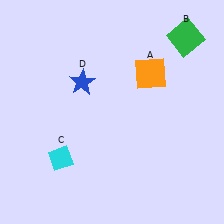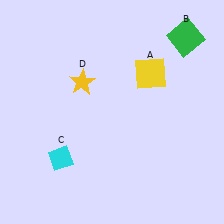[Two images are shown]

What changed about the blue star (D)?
In Image 1, D is blue. In Image 2, it changed to yellow.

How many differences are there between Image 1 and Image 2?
There are 2 differences between the two images.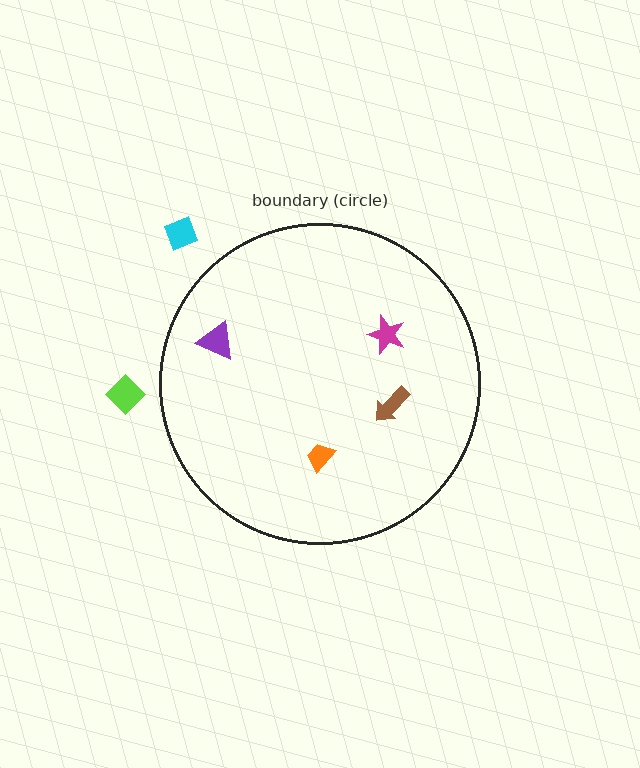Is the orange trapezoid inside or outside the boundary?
Inside.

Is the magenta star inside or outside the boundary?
Inside.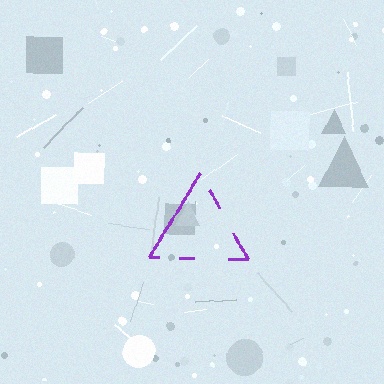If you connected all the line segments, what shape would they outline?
They would outline a triangle.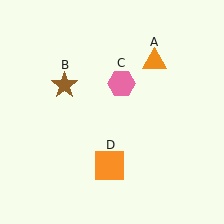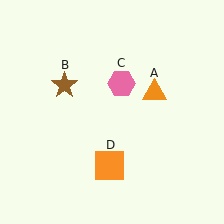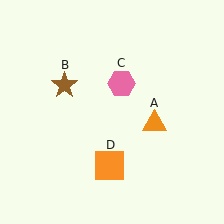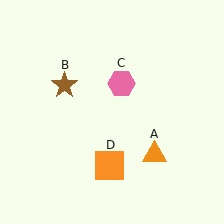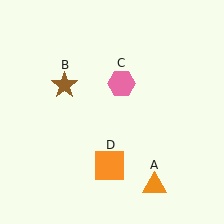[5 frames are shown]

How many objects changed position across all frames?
1 object changed position: orange triangle (object A).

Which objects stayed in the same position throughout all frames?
Brown star (object B) and pink hexagon (object C) and orange square (object D) remained stationary.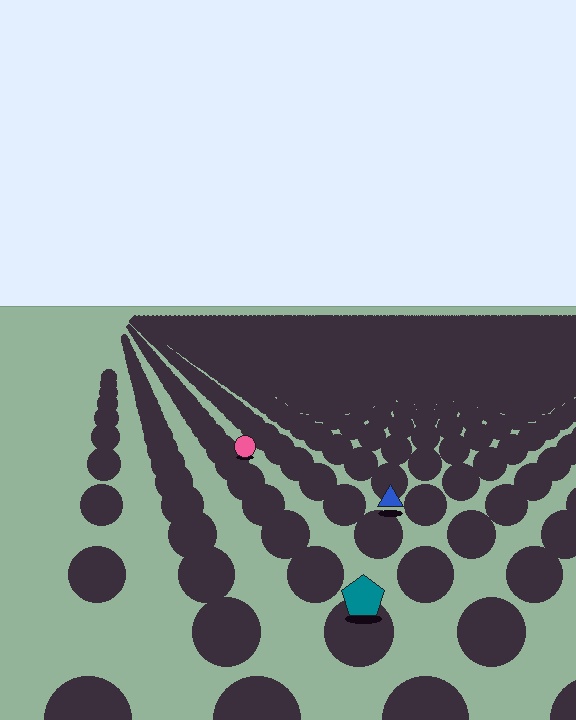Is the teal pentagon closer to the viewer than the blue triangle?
Yes. The teal pentagon is closer — you can tell from the texture gradient: the ground texture is coarser near it.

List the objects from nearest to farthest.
From nearest to farthest: the teal pentagon, the blue triangle, the pink circle.